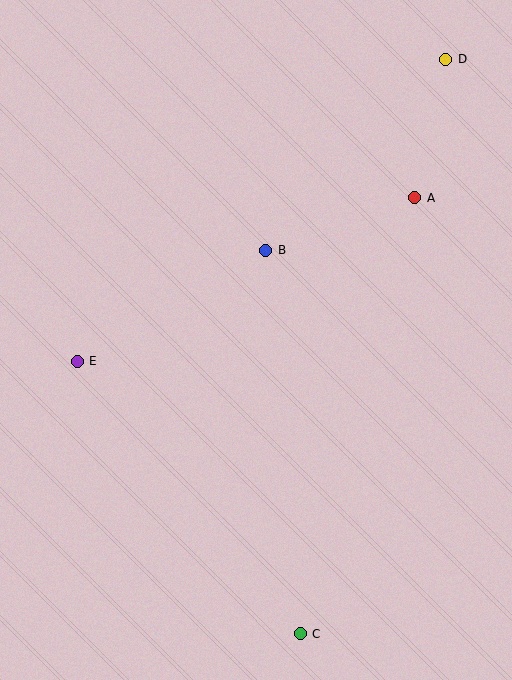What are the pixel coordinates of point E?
Point E is at (77, 361).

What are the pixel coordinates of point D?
Point D is at (446, 59).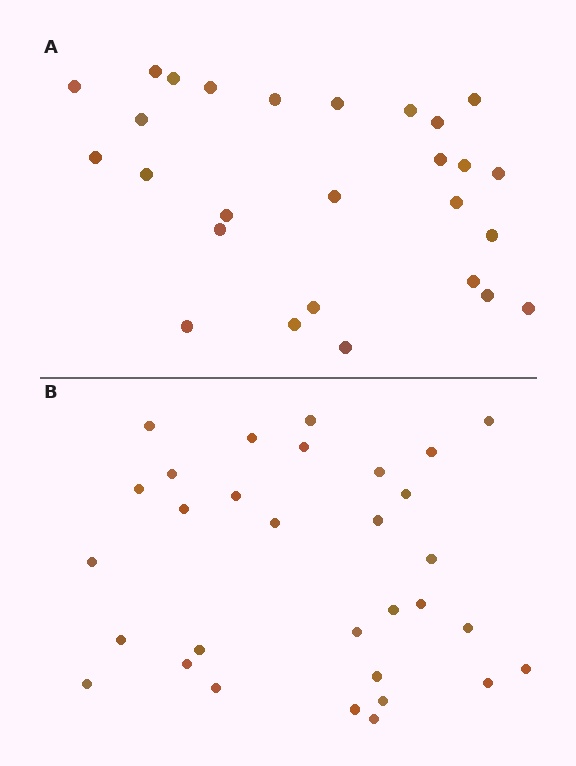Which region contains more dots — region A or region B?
Region B (the bottom region) has more dots.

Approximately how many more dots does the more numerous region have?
Region B has about 4 more dots than region A.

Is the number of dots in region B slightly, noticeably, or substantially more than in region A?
Region B has only slightly more — the two regions are fairly close. The ratio is roughly 1.1 to 1.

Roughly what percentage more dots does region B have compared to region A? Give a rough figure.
About 15% more.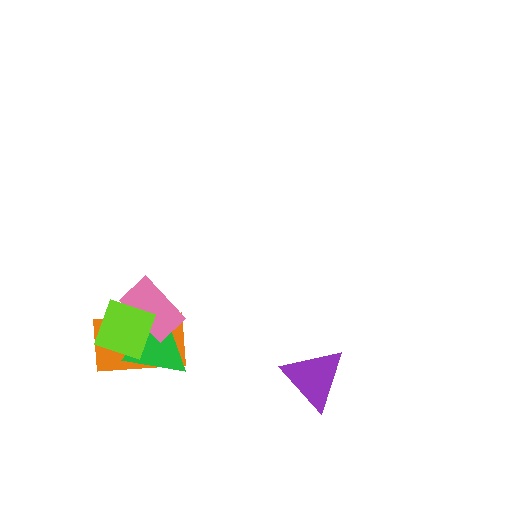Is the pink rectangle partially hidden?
Yes, it is partially covered by another shape.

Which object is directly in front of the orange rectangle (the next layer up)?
The green triangle is directly in front of the orange rectangle.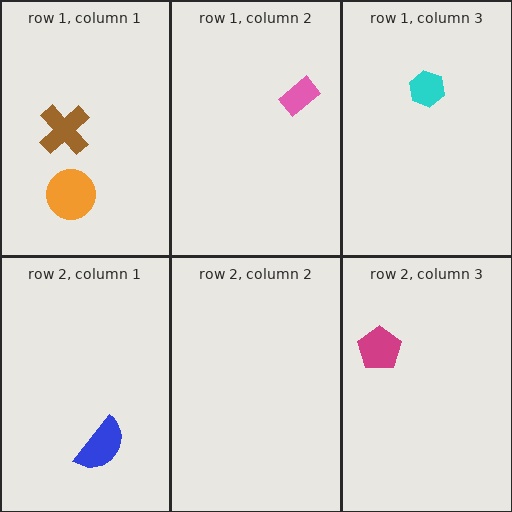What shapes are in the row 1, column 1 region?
The brown cross, the orange circle.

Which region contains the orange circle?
The row 1, column 1 region.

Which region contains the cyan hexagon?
The row 1, column 3 region.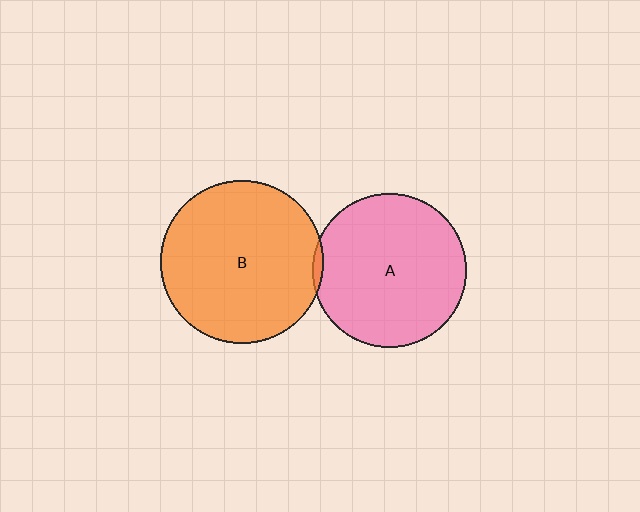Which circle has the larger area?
Circle B (orange).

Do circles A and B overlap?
Yes.